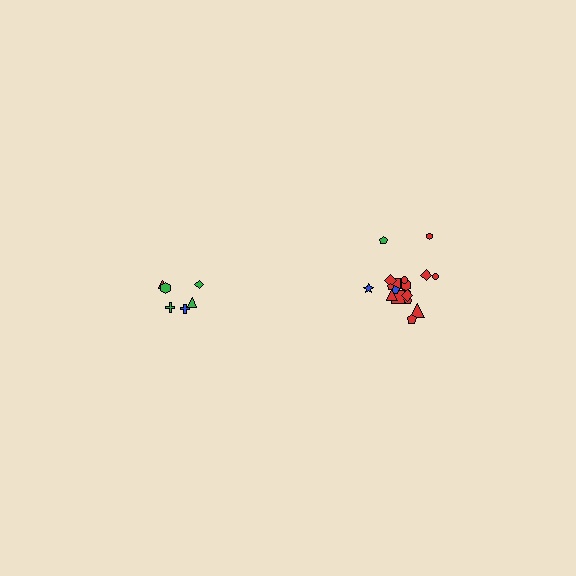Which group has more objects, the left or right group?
The right group.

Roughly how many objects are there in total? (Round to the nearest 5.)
Roughly 25 objects in total.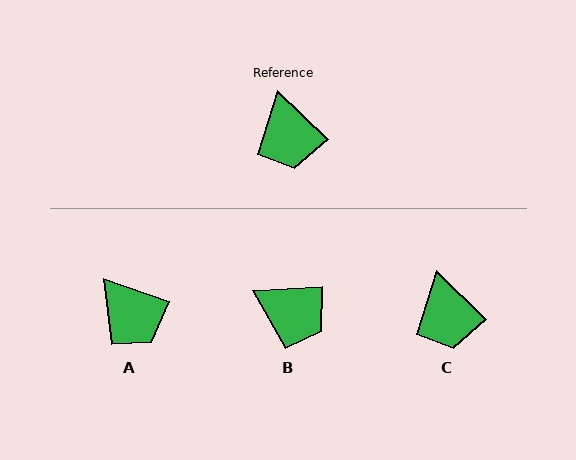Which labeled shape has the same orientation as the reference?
C.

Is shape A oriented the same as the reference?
No, it is off by about 25 degrees.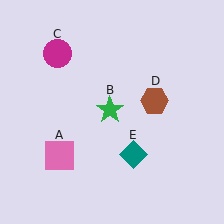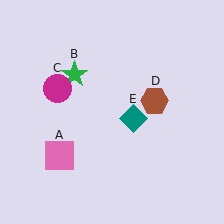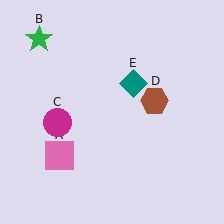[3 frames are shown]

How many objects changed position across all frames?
3 objects changed position: green star (object B), magenta circle (object C), teal diamond (object E).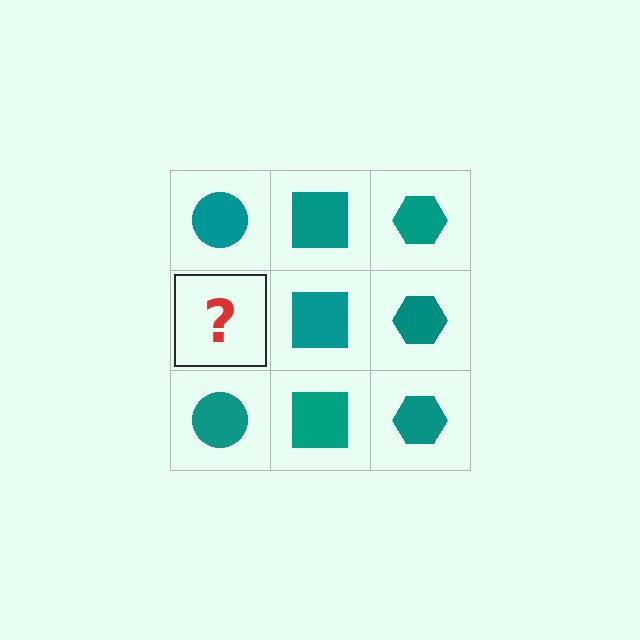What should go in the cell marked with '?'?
The missing cell should contain a teal circle.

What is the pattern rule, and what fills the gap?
The rule is that each column has a consistent shape. The gap should be filled with a teal circle.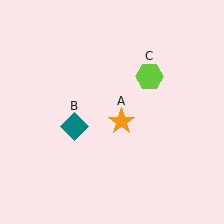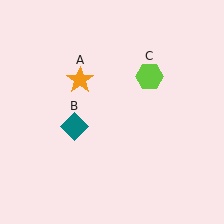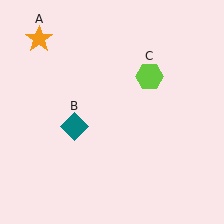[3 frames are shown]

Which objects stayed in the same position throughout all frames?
Teal diamond (object B) and lime hexagon (object C) remained stationary.